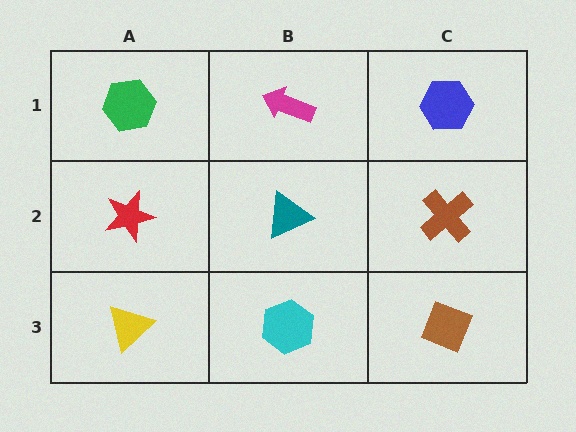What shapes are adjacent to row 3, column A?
A red star (row 2, column A), a cyan hexagon (row 3, column B).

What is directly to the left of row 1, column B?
A green hexagon.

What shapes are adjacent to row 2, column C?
A blue hexagon (row 1, column C), a brown diamond (row 3, column C), a teal triangle (row 2, column B).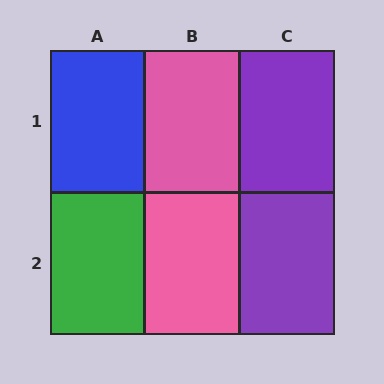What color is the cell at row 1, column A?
Blue.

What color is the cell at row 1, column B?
Pink.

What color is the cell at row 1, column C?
Purple.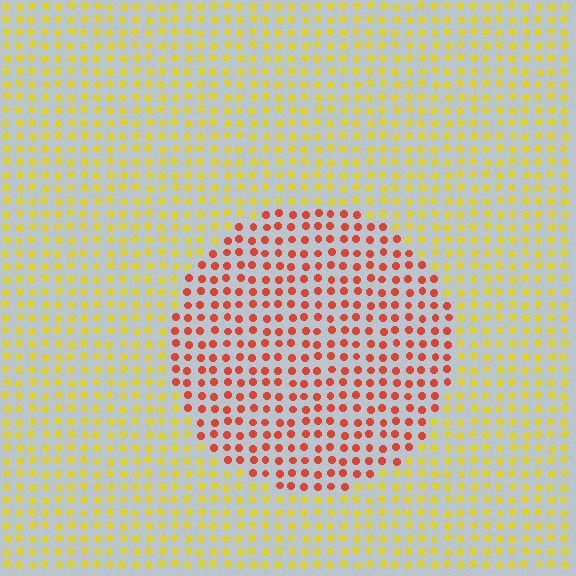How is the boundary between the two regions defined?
The boundary is defined purely by a slight shift in hue (about 51 degrees). Spacing, size, and orientation are identical on both sides.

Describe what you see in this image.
The image is filled with small yellow elements in a uniform arrangement. A circle-shaped region is visible where the elements are tinted to a slightly different hue, forming a subtle color boundary.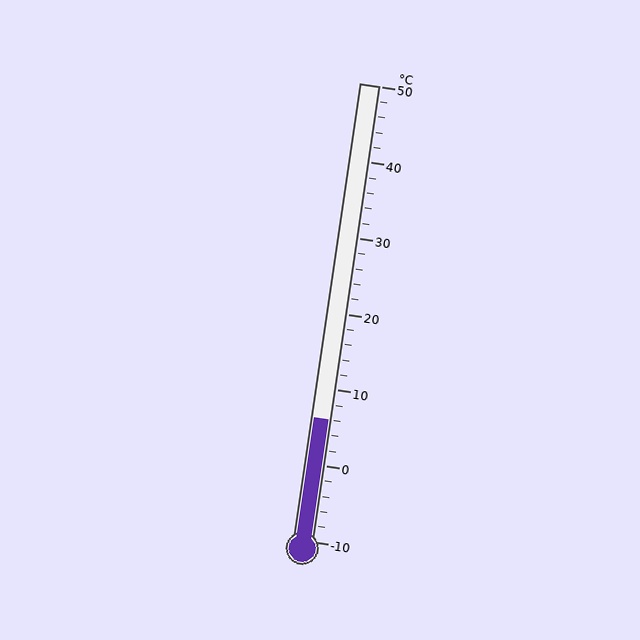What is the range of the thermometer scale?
The thermometer scale ranges from -10°C to 50°C.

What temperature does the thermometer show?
The thermometer shows approximately 6°C.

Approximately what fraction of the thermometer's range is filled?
The thermometer is filled to approximately 25% of its range.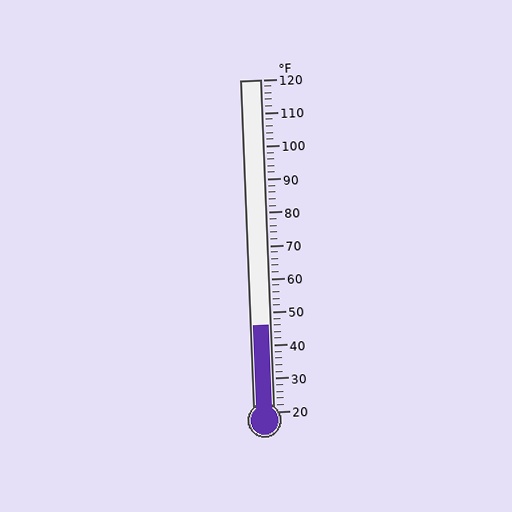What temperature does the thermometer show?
The thermometer shows approximately 46°F.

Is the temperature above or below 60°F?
The temperature is below 60°F.